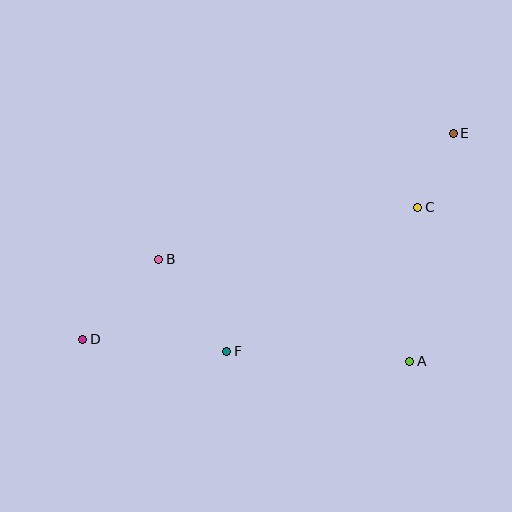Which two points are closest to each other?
Points C and E are closest to each other.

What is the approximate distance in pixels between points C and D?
The distance between C and D is approximately 360 pixels.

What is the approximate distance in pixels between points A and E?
The distance between A and E is approximately 232 pixels.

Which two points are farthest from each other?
Points D and E are farthest from each other.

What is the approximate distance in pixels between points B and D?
The distance between B and D is approximately 110 pixels.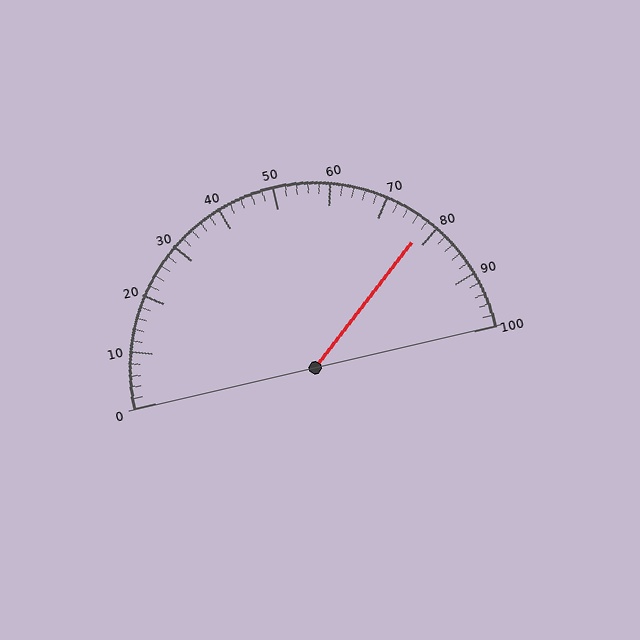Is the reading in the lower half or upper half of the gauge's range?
The reading is in the upper half of the range (0 to 100).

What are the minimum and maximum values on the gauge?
The gauge ranges from 0 to 100.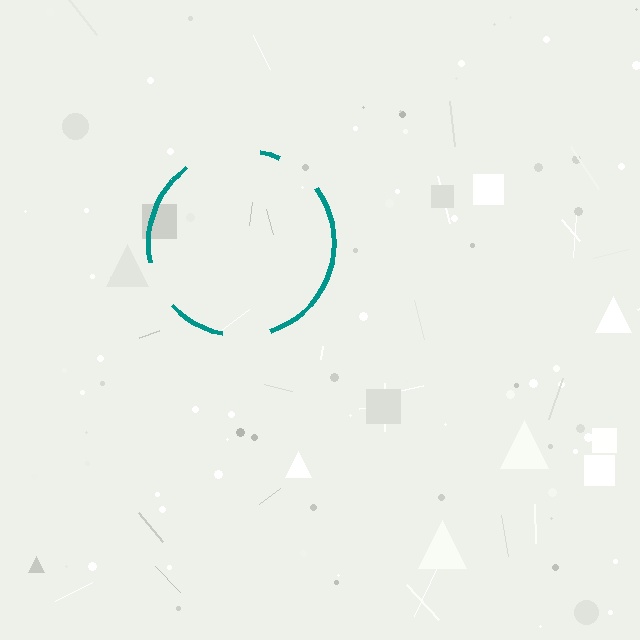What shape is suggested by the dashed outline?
The dashed outline suggests a circle.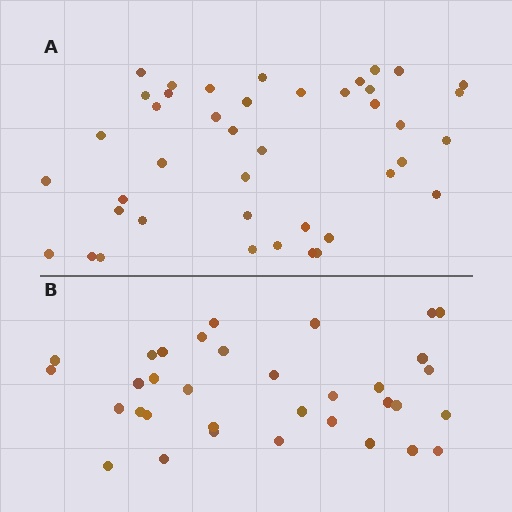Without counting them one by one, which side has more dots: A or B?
Region A (the top region) has more dots.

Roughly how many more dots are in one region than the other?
Region A has roughly 8 or so more dots than region B.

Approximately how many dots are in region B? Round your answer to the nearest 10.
About 30 dots. (The exact count is 34, which rounds to 30.)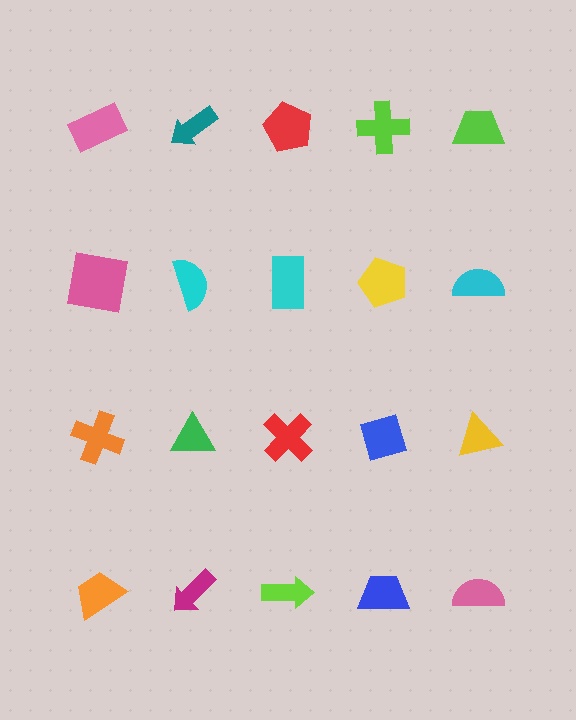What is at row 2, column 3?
A cyan rectangle.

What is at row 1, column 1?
A pink rectangle.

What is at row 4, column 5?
A pink semicircle.